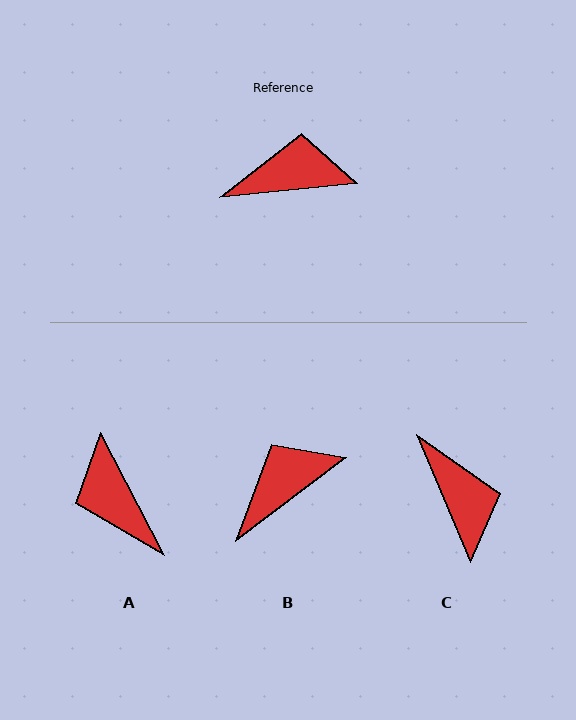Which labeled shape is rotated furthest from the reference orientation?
A, about 112 degrees away.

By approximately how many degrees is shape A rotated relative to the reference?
Approximately 112 degrees counter-clockwise.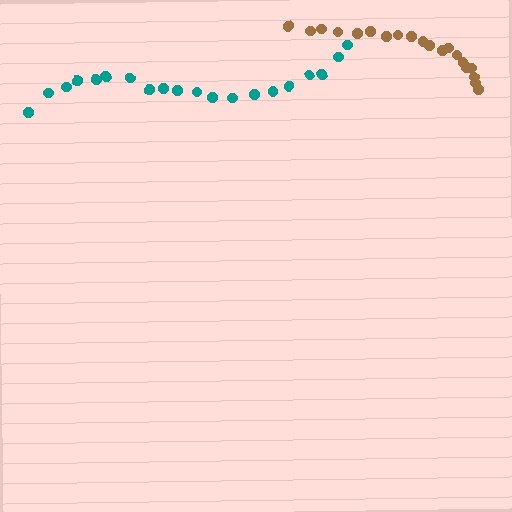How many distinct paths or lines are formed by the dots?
There are 2 distinct paths.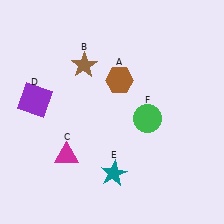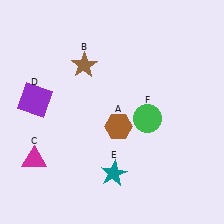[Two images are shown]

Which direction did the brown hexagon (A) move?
The brown hexagon (A) moved down.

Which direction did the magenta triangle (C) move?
The magenta triangle (C) moved left.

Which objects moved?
The objects that moved are: the brown hexagon (A), the magenta triangle (C).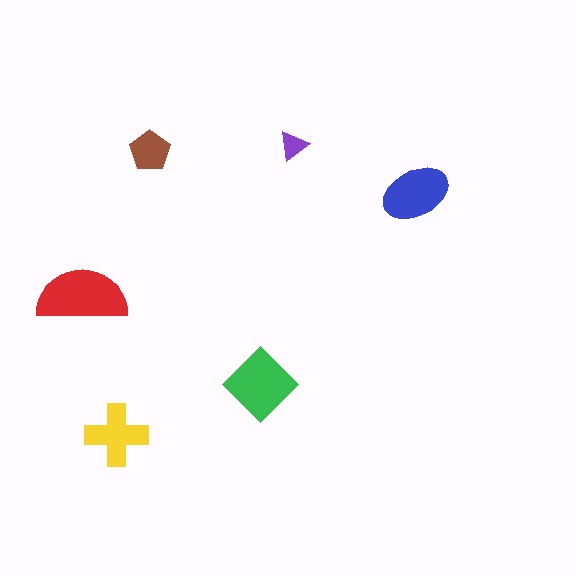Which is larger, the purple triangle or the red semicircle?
The red semicircle.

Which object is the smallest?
The purple triangle.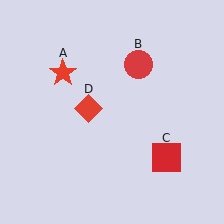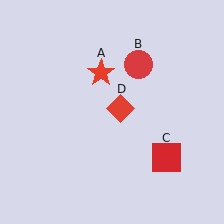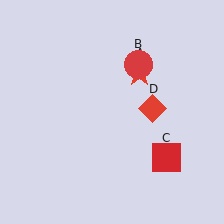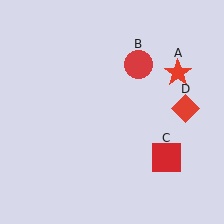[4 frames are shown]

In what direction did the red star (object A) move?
The red star (object A) moved right.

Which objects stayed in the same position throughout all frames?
Red circle (object B) and red square (object C) remained stationary.